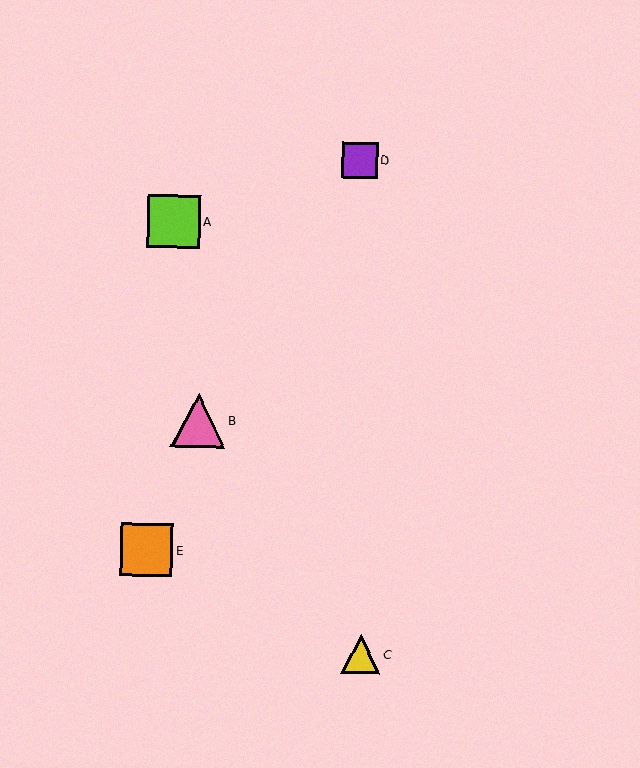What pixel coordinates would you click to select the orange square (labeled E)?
Click at (147, 550) to select the orange square E.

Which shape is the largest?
The pink triangle (labeled B) is the largest.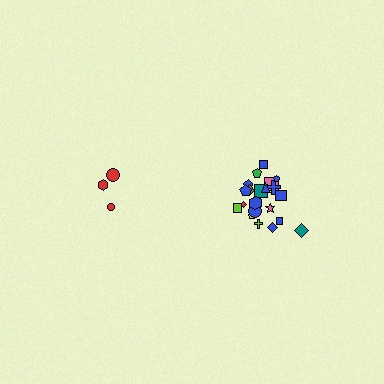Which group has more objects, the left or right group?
The right group.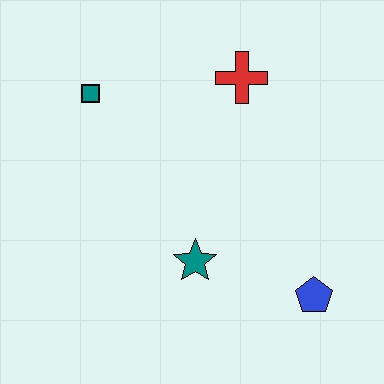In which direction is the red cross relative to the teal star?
The red cross is above the teal star.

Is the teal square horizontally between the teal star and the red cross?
No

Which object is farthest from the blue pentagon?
The teal square is farthest from the blue pentagon.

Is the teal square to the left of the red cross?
Yes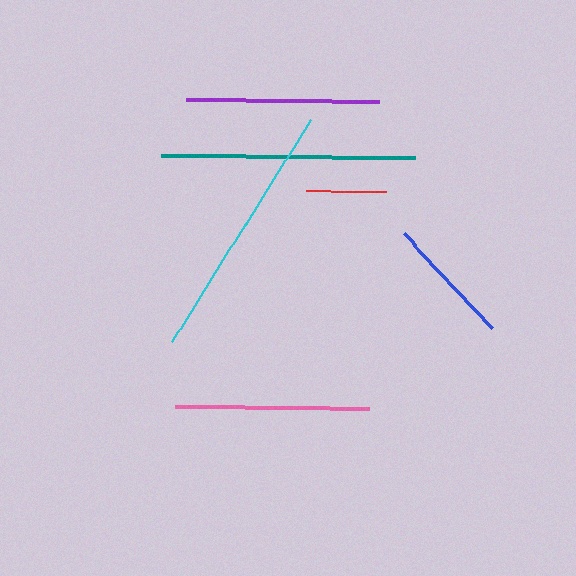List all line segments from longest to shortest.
From longest to shortest: cyan, teal, pink, purple, blue, red.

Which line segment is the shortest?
The red line is the shortest at approximately 80 pixels.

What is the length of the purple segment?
The purple segment is approximately 193 pixels long.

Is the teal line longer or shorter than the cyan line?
The cyan line is longer than the teal line.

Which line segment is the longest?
The cyan line is the longest at approximately 261 pixels.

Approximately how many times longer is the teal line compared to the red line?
The teal line is approximately 3.2 times the length of the red line.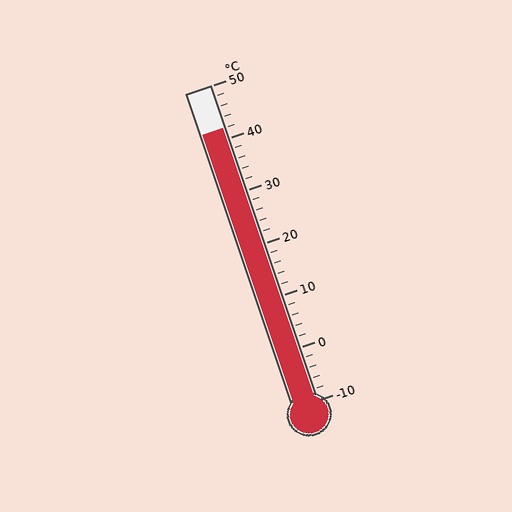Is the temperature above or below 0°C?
The temperature is above 0°C.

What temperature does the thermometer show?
The thermometer shows approximately 42°C.